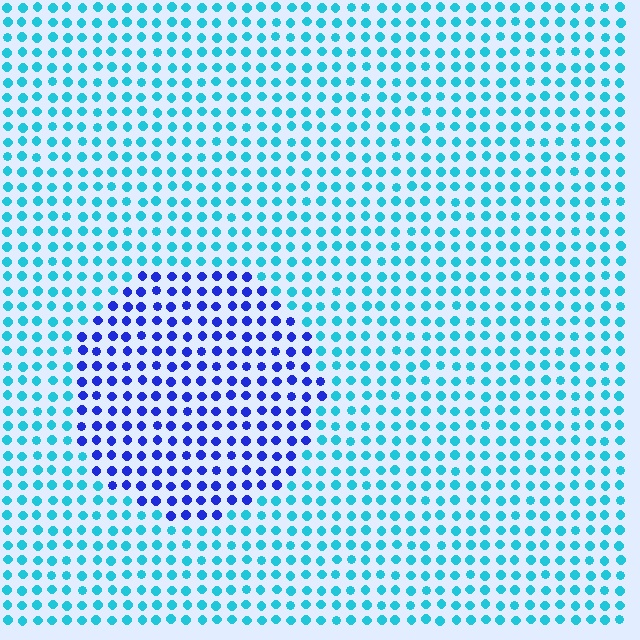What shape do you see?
I see a circle.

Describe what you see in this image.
The image is filled with small cyan elements in a uniform arrangement. A circle-shaped region is visible where the elements are tinted to a slightly different hue, forming a subtle color boundary.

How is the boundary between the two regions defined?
The boundary is defined purely by a slight shift in hue (about 50 degrees). Spacing, size, and orientation are identical on both sides.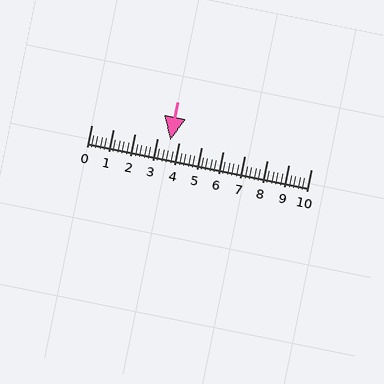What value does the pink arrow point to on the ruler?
The pink arrow points to approximately 3.6.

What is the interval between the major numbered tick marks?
The major tick marks are spaced 1 units apart.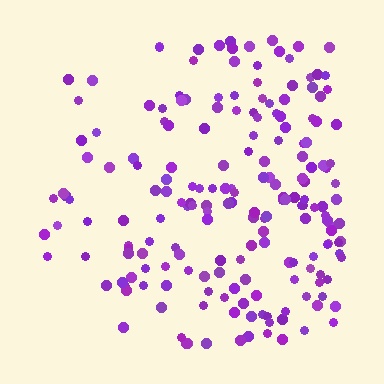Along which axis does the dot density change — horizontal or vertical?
Horizontal.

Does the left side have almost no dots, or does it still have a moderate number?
Still a moderate number, just noticeably fewer than the right.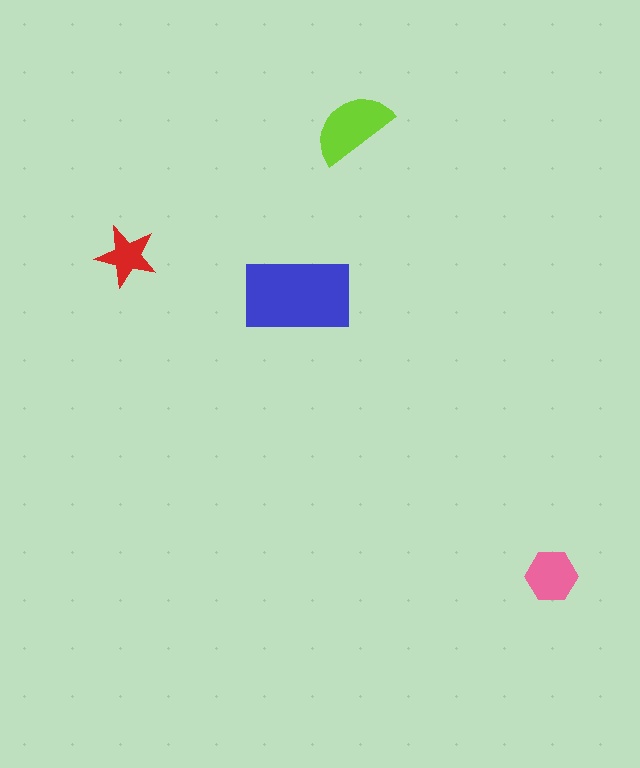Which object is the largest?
The blue rectangle.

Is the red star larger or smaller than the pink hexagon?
Smaller.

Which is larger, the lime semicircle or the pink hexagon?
The lime semicircle.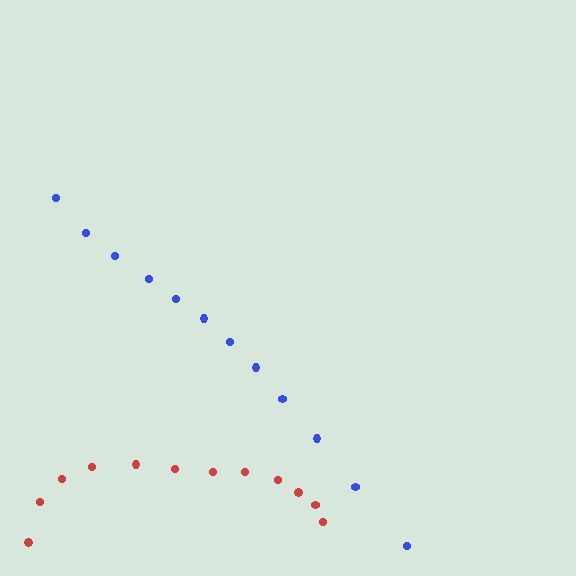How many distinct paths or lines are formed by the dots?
There are 2 distinct paths.